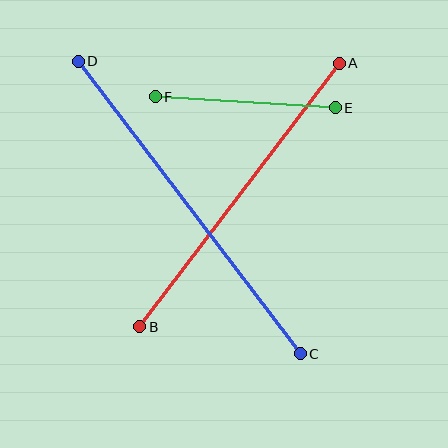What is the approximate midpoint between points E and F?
The midpoint is at approximately (245, 102) pixels.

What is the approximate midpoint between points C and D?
The midpoint is at approximately (189, 207) pixels.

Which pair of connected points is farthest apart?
Points C and D are farthest apart.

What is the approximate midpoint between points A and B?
The midpoint is at approximately (239, 195) pixels.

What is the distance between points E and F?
The distance is approximately 180 pixels.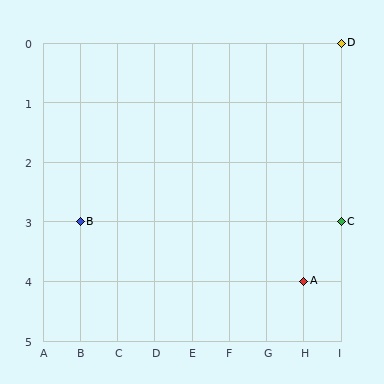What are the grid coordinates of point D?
Point D is at grid coordinates (I, 0).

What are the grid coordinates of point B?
Point B is at grid coordinates (B, 3).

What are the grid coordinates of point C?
Point C is at grid coordinates (I, 3).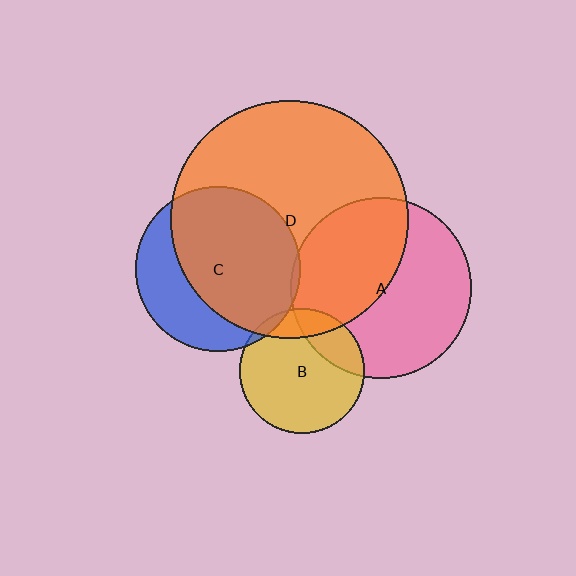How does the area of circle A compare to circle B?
Approximately 2.1 times.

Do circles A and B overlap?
Yes.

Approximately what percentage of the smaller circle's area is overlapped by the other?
Approximately 20%.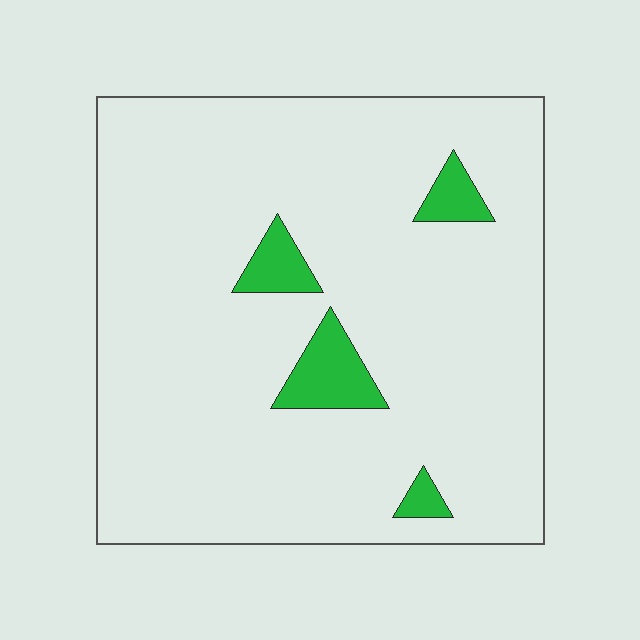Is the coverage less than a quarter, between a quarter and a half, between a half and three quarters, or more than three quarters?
Less than a quarter.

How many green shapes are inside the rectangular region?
4.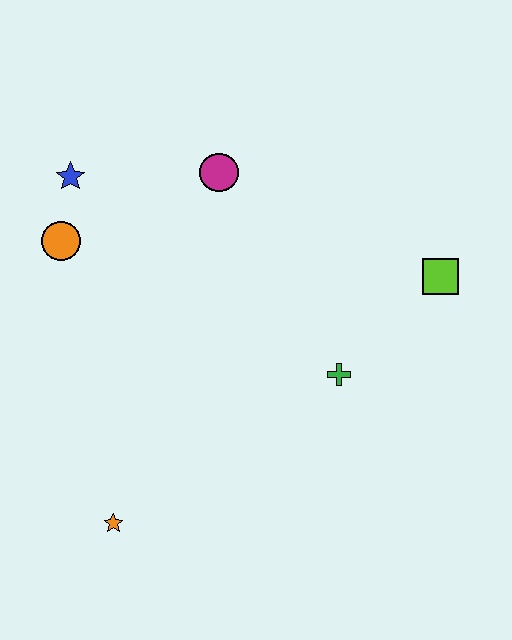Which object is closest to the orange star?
The green cross is closest to the orange star.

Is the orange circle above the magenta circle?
No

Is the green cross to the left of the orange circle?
No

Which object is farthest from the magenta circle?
The orange star is farthest from the magenta circle.